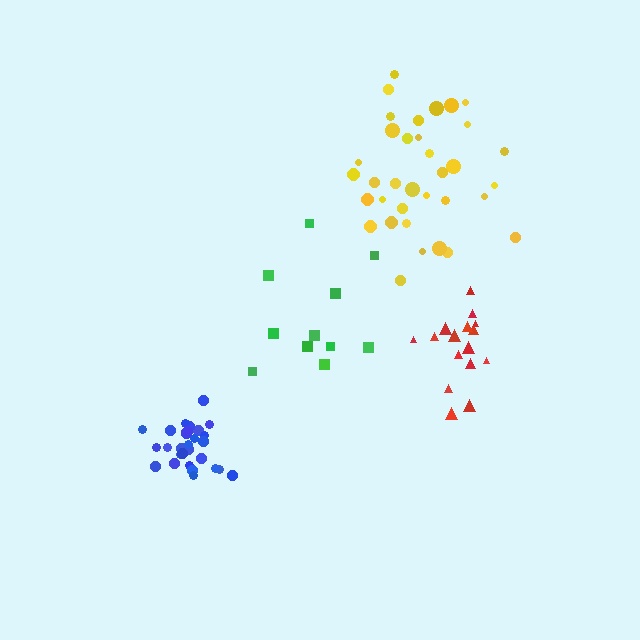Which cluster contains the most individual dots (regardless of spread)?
Yellow (35).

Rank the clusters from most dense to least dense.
blue, red, yellow, green.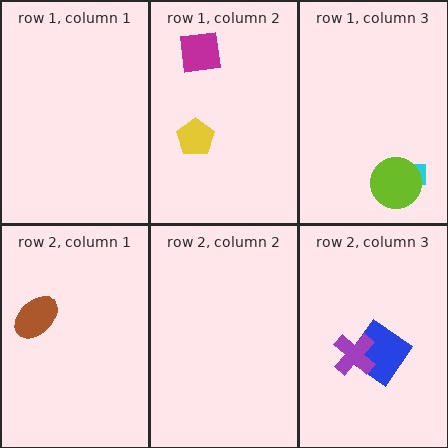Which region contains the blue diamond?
The row 2, column 3 region.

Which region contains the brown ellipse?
The row 2, column 1 region.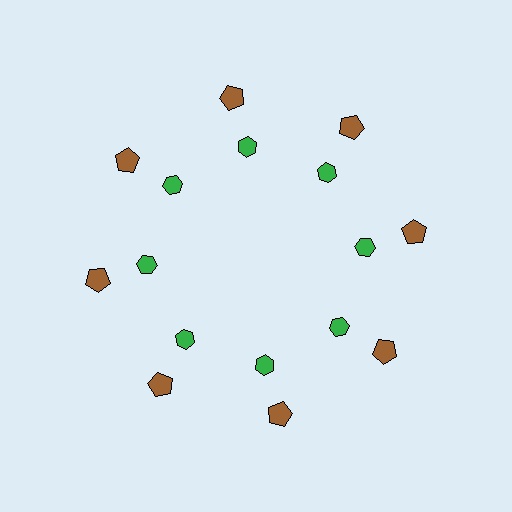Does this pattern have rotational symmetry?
Yes, this pattern has 8-fold rotational symmetry. It looks the same after rotating 45 degrees around the center.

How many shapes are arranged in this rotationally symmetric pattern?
There are 16 shapes, arranged in 8 groups of 2.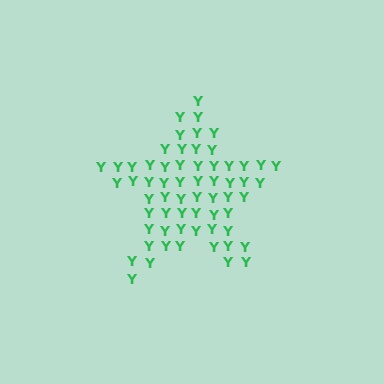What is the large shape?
The large shape is a star.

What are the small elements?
The small elements are letter Y's.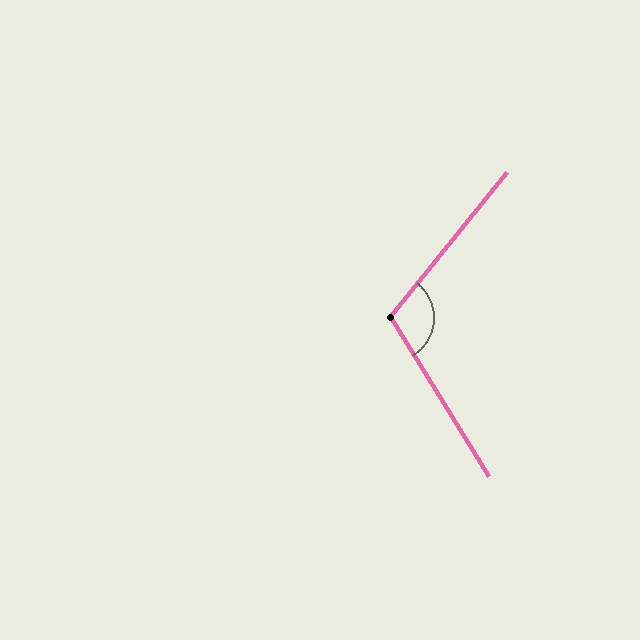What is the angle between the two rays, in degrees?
Approximately 109 degrees.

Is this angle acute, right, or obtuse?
It is obtuse.